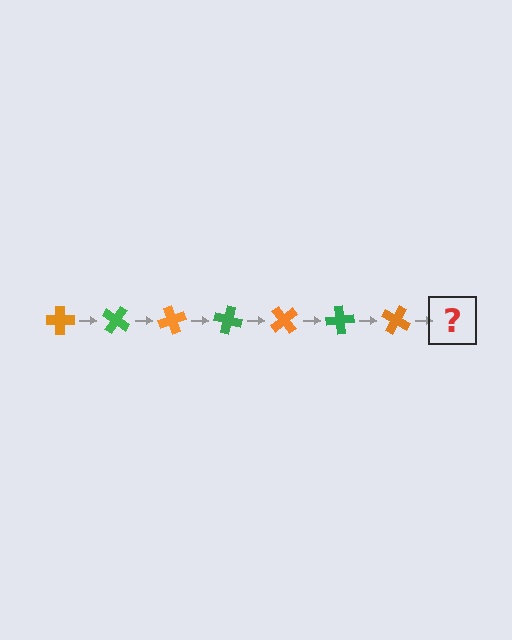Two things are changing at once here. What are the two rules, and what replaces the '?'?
The two rules are that it rotates 35 degrees each step and the color cycles through orange and green. The '?' should be a green cross, rotated 245 degrees from the start.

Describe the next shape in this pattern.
It should be a green cross, rotated 245 degrees from the start.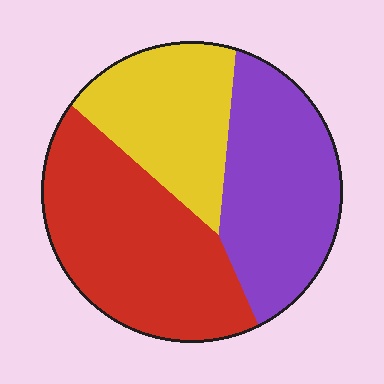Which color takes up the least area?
Yellow, at roughly 25%.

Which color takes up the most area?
Red, at roughly 40%.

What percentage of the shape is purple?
Purple takes up about one third (1/3) of the shape.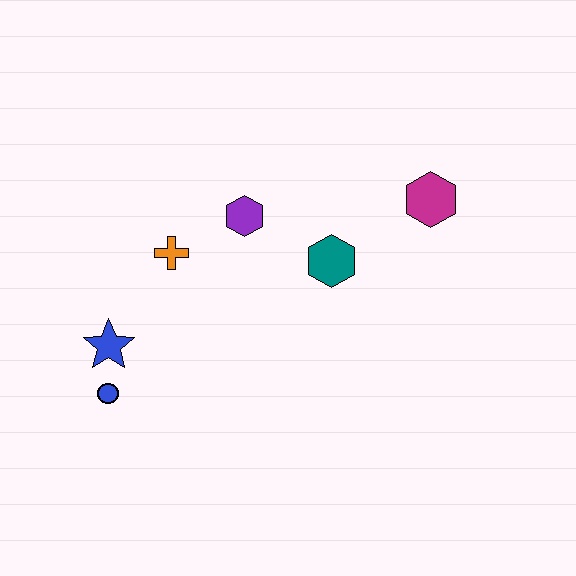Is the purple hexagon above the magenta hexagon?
No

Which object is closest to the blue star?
The blue circle is closest to the blue star.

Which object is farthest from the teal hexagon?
The blue circle is farthest from the teal hexagon.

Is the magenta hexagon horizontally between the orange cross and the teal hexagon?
No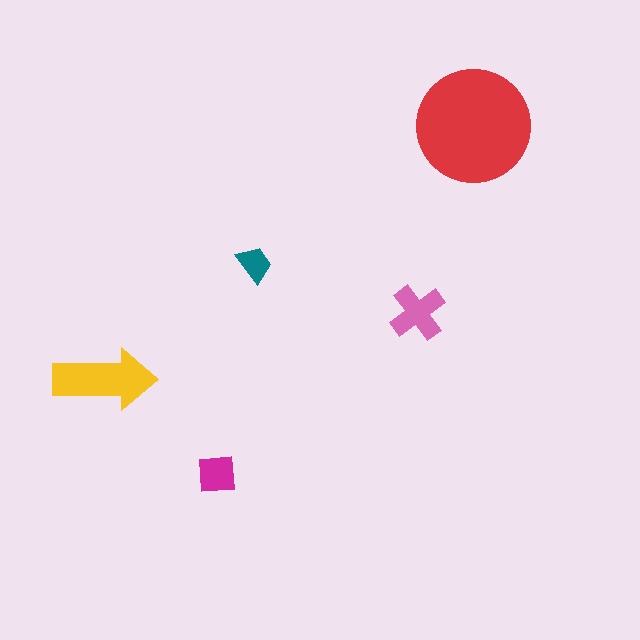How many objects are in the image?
There are 5 objects in the image.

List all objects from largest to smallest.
The red circle, the yellow arrow, the pink cross, the magenta square, the teal trapezoid.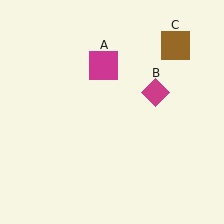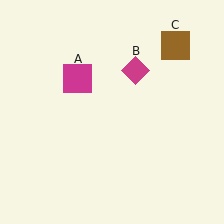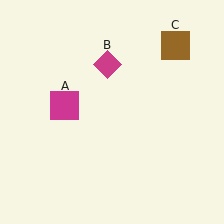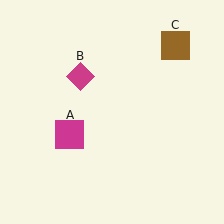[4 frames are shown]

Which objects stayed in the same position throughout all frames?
Brown square (object C) remained stationary.